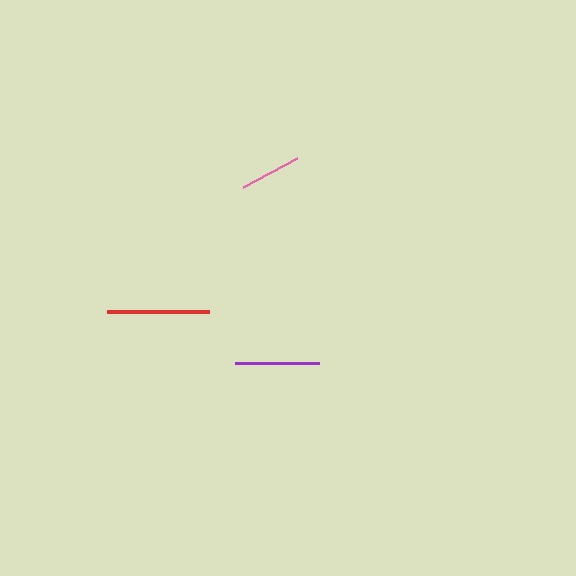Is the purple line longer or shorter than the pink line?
The purple line is longer than the pink line.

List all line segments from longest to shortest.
From longest to shortest: red, purple, pink.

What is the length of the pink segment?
The pink segment is approximately 61 pixels long.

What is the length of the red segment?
The red segment is approximately 102 pixels long.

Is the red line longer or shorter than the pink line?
The red line is longer than the pink line.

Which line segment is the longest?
The red line is the longest at approximately 102 pixels.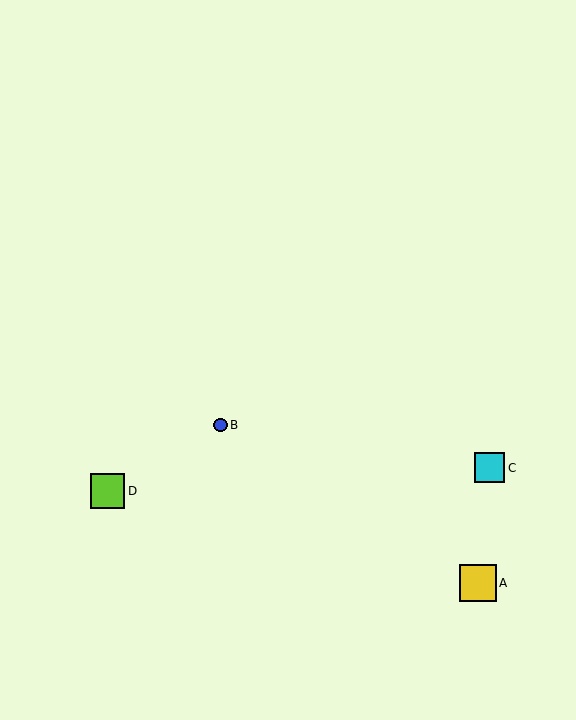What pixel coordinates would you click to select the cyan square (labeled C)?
Click at (490, 468) to select the cyan square C.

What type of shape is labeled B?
Shape B is a blue circle.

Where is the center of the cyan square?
The center of the cyan square is at (490, 468).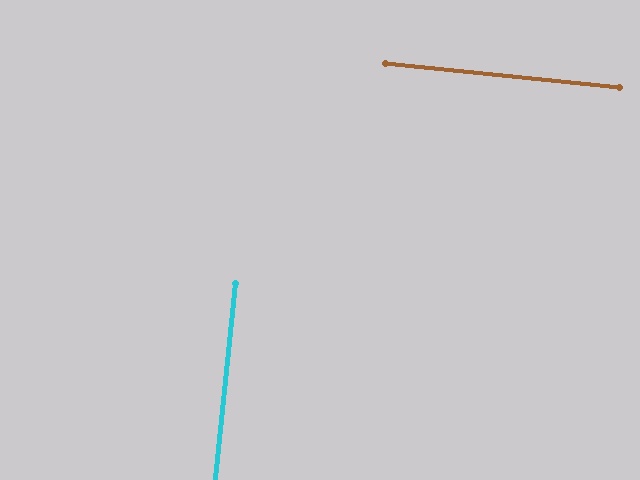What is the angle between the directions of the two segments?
Approximately 90 degrees.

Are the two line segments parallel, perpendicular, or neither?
Perpendicular — they meet at approximately 90°.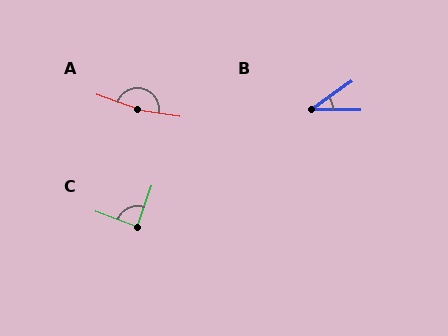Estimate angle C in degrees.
Approximately 88 degrees.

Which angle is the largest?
A, at approximately 169 degrees.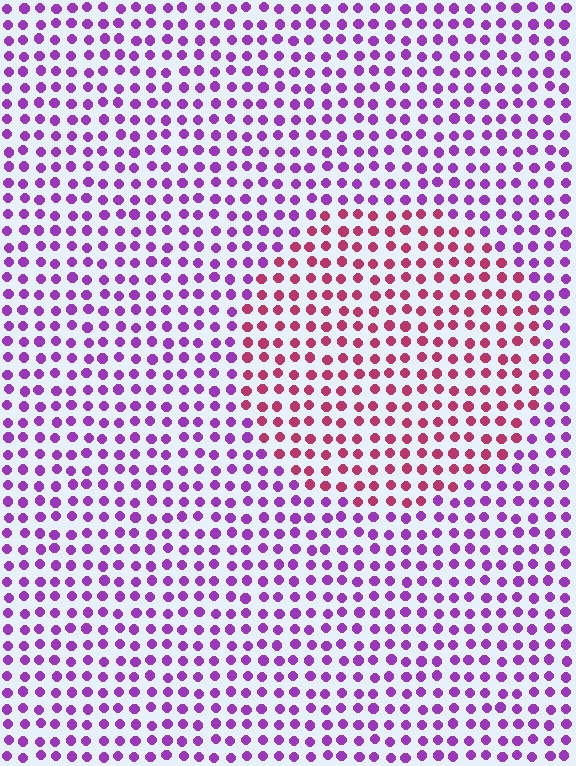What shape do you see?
I see a circle.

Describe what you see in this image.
The image is filled with small purple elements in a uniform arrangement. A circle-shaped region is visible where the elements are tinted to a slightly different hue, forming a subtle color boundary.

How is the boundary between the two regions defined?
The boundary is defined purely by a slight shift in hue (about 50 degrees). Spacing, size, and orientation are identical on both sides.